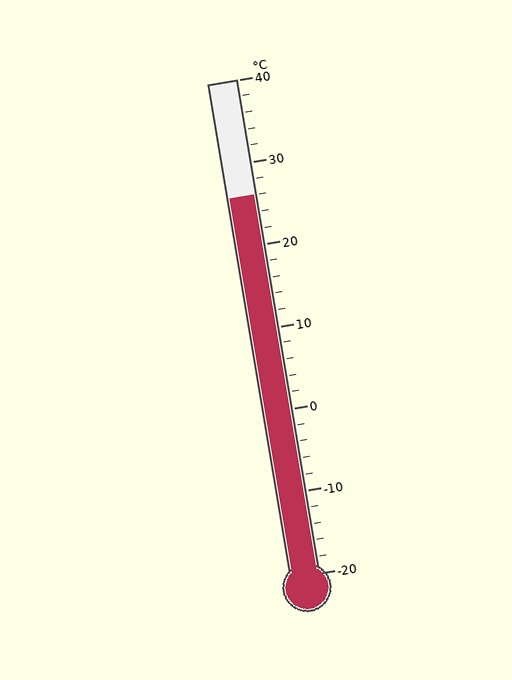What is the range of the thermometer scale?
The thermometer scale ranges from -20°C to 40°C.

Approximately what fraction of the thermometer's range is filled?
The thermometer is filled to approximately 75% of its range.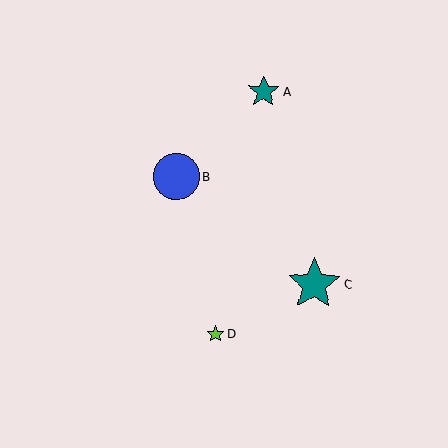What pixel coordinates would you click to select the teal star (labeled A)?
Click at (264, 91) to select the teal star A.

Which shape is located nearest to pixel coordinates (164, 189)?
The blue circle (labeled B) at (177, 176) is nearest to that location.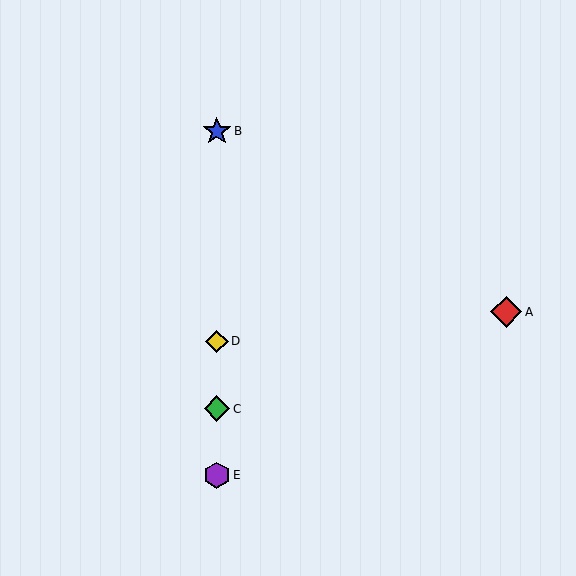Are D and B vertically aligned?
Yes, both are at x≈217.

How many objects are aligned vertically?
4 objects (B, C, D, E) are aligned vertically.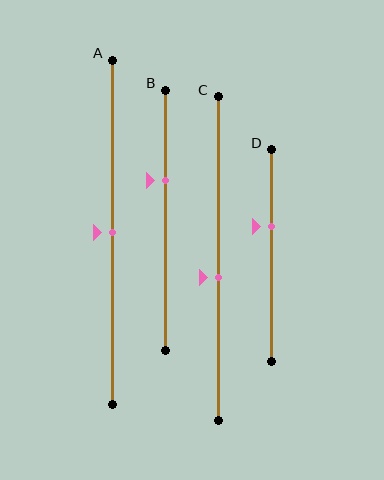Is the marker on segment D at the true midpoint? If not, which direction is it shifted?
No, the marker on segment D is shifted upward by about 14% of the segment length.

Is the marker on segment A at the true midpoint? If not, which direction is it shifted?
Yes, the marker on segment A is at the true midpoint.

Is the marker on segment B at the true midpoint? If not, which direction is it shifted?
No, the marker on segment B is shifted upward by about 15% of the segment length.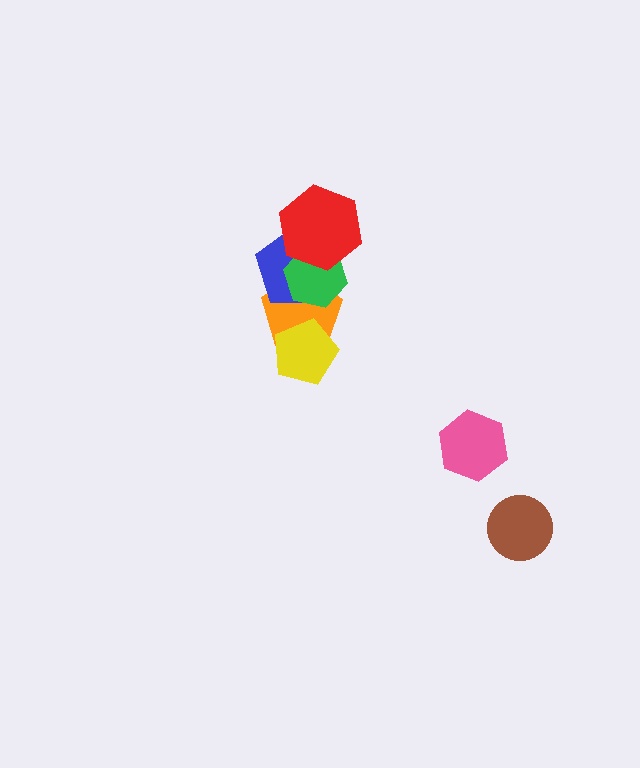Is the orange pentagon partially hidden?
Yes, it is partially covered by another shape.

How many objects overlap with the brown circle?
0 objects overlap with the brown circle.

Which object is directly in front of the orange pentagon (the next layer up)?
The blue pentagon is directly in front of the orange pentagon.